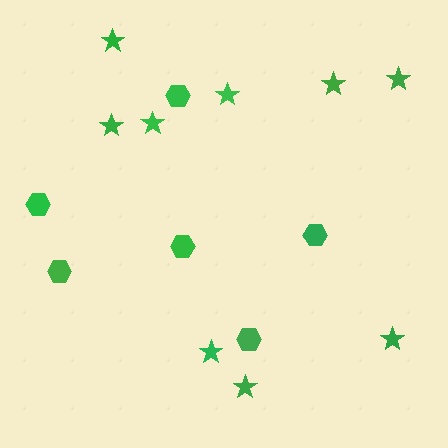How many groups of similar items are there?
There are 2 groups: one group of hexagons (6) and one group of stars (9).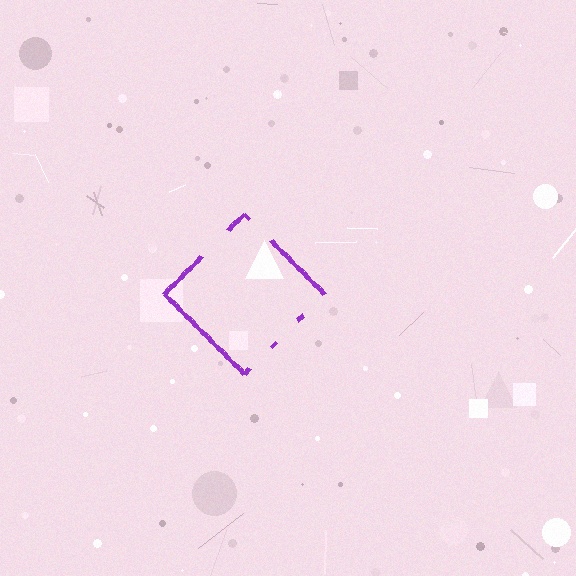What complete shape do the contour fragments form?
The contour fragments form a diamond.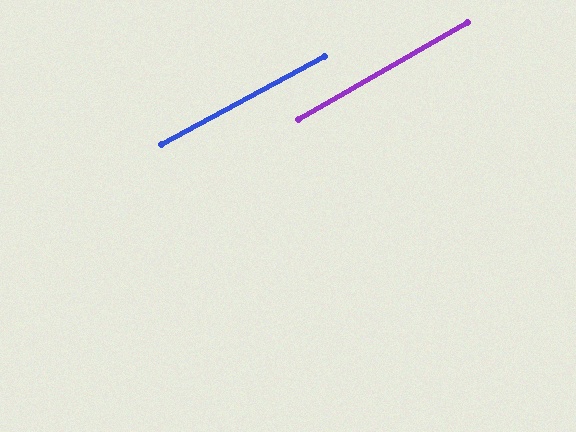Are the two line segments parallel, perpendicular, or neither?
Parallel — their directions differ by only 1.3°.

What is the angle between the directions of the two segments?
Approximately 1 degree.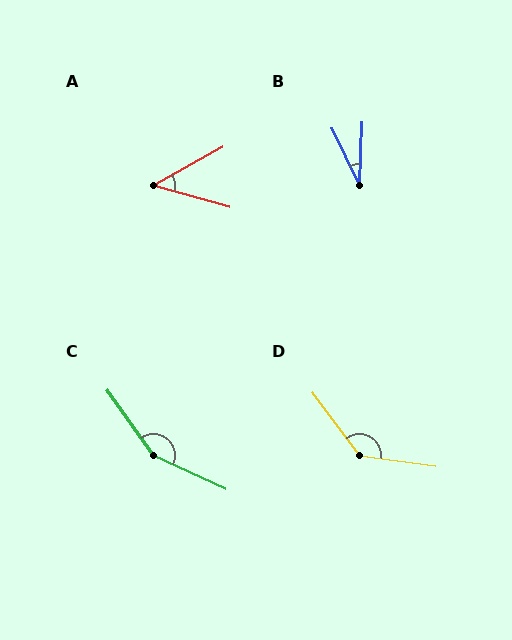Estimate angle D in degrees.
Approximately 134 degrees.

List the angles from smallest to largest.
B (28°), A (44°), D (134°), C (150°).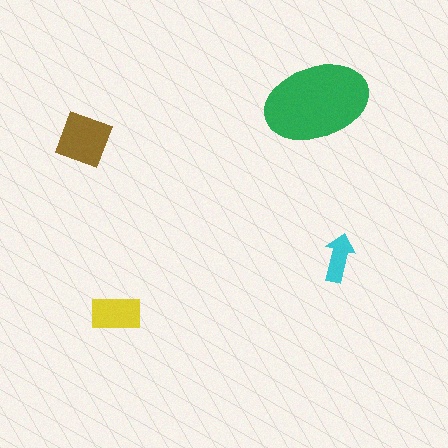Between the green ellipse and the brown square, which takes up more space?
The green ellipse.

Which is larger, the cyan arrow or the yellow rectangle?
The yellow rectangle.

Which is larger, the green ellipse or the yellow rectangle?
The green ellipse.